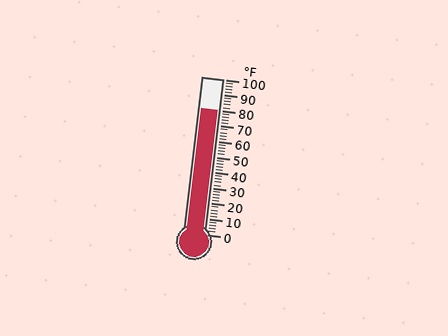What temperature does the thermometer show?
The thermometer shows approximately 80°F.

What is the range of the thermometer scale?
The thermometer scale ranges from 0°F to 100°F.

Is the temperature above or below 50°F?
The temperature is above 50°F.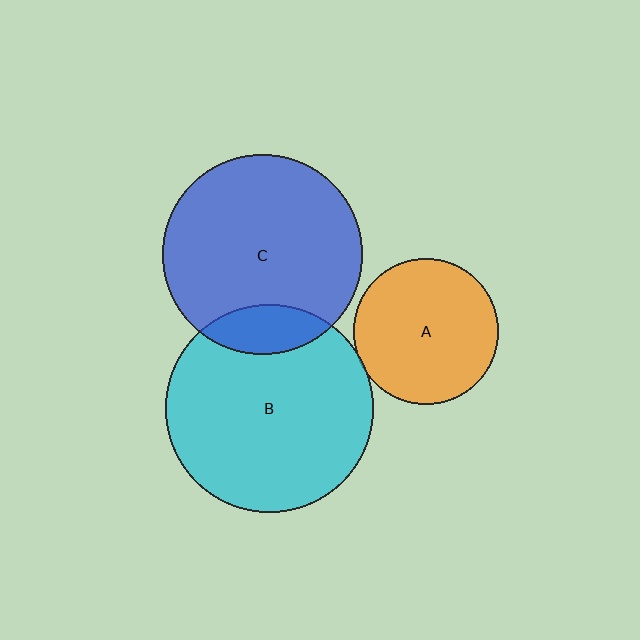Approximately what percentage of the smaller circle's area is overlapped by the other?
Approximately 5%.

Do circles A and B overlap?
Yes.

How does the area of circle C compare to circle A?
Approximately 1.9 times.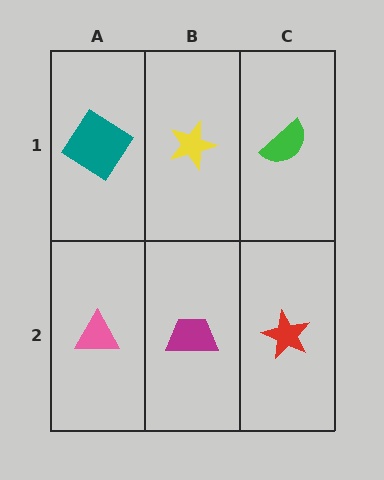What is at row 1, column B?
A yellow star.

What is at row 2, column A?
A pink triangle.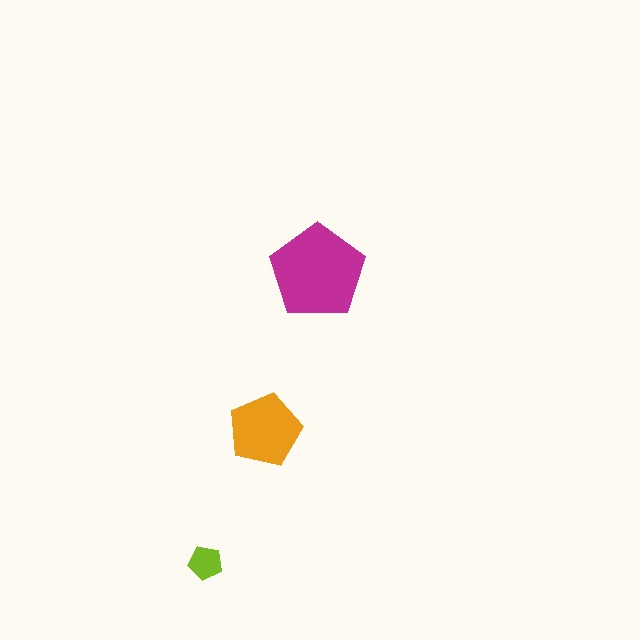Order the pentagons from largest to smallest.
the magenta one, the orange one, the lime one.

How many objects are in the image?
There are 3 objects in the image.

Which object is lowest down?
The lime pentagon is bottommost.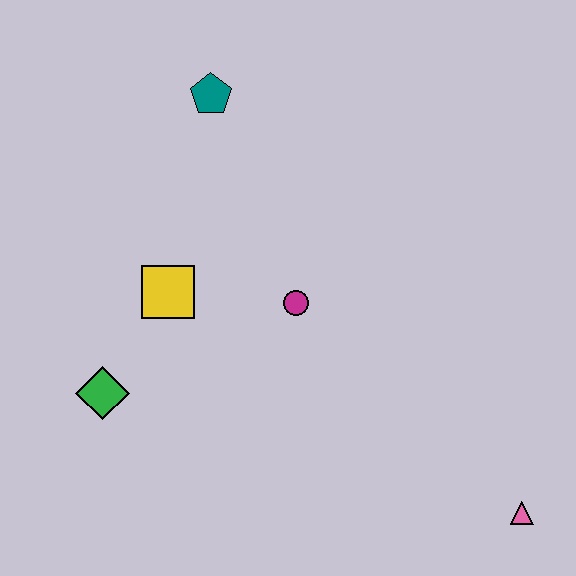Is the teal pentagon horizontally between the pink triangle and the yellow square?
Yes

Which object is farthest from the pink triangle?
The teal pentagon is farthest from the pink triangle.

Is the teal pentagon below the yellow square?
No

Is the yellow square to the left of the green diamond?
No